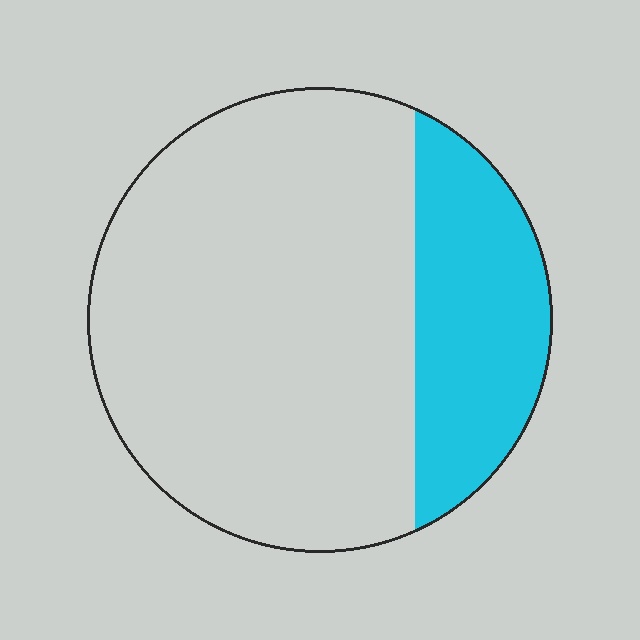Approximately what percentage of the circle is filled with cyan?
Approximately 25%.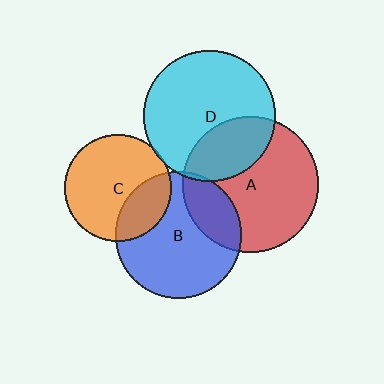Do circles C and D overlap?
Yes.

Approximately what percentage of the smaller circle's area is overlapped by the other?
Approximately 5%.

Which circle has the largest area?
Circle A (red).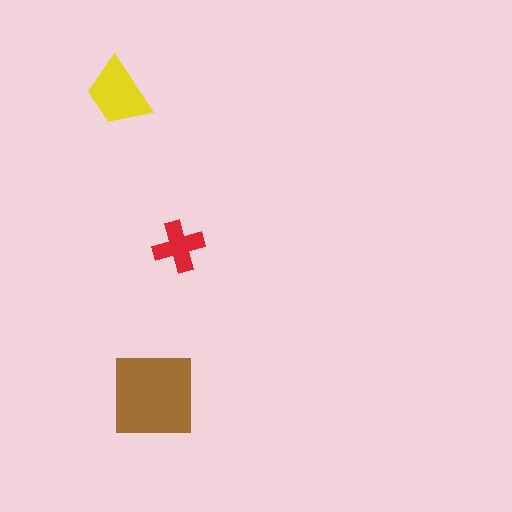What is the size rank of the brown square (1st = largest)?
1st.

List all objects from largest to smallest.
The brown square, the yellow trapezoid, the red cross.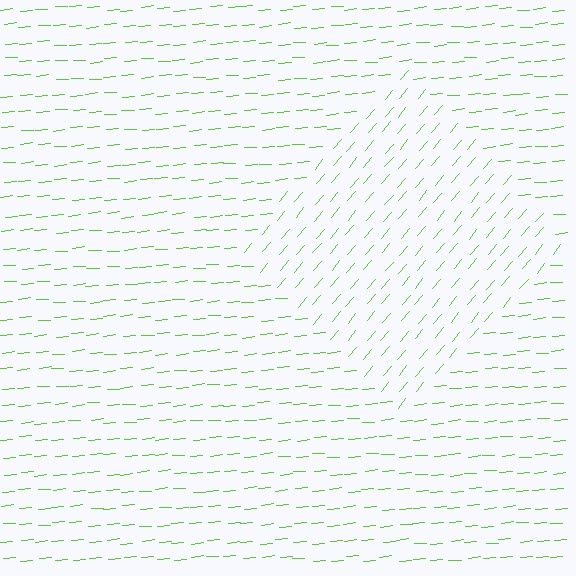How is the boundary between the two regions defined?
The boundary is defined purely by a change in line orientation (approximately 45 degrees difference). All lines are the same color and thickness.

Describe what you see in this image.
The image is filled with small lime line segments. A diamond region in the image has lines oriented differently from the surrounding lines, creating a visible texture boundary.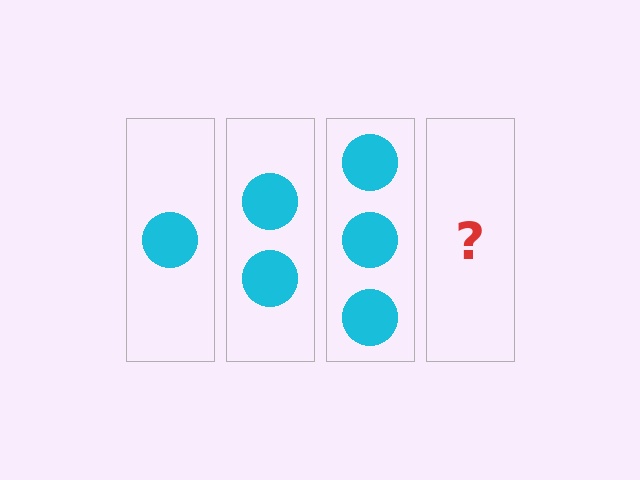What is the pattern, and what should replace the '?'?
The pattern is that each step adds one more circle. The '?' should be 4 circles.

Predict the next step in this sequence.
The next step is 4 circles.